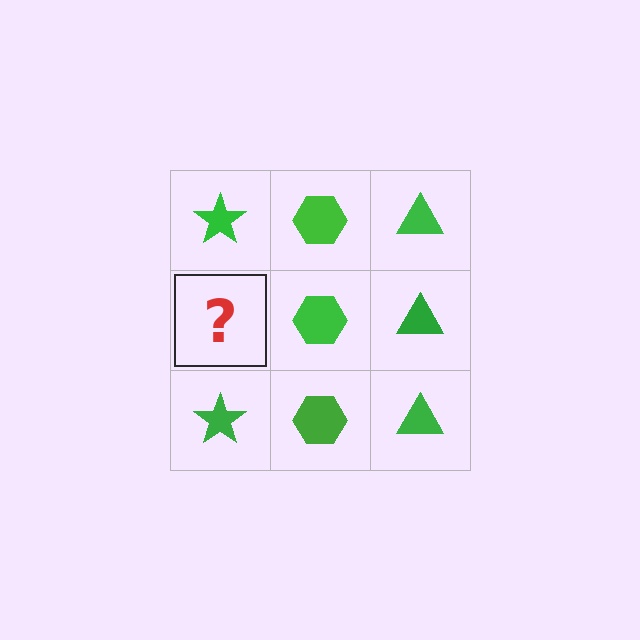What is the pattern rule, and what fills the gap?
The rule is that each column has a consistent shape. The gap should be filled with a green star.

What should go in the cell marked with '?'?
The missing cell should contain a green star.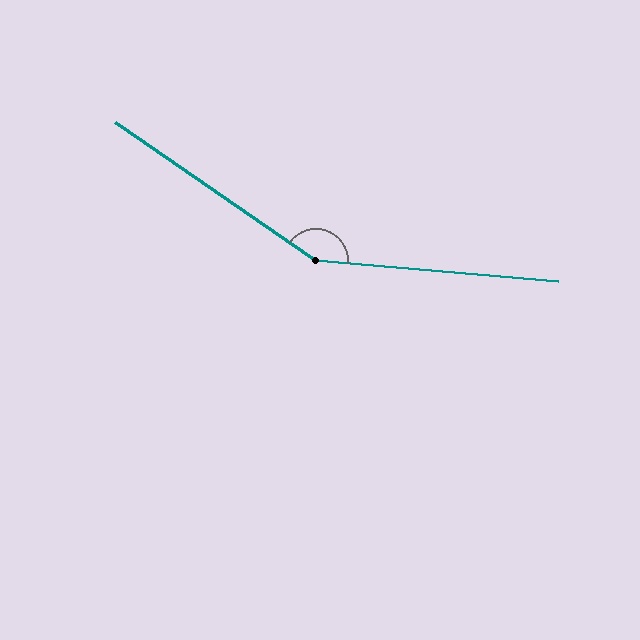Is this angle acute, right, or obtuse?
It is obtuse.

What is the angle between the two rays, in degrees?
Approximately 150 degrees.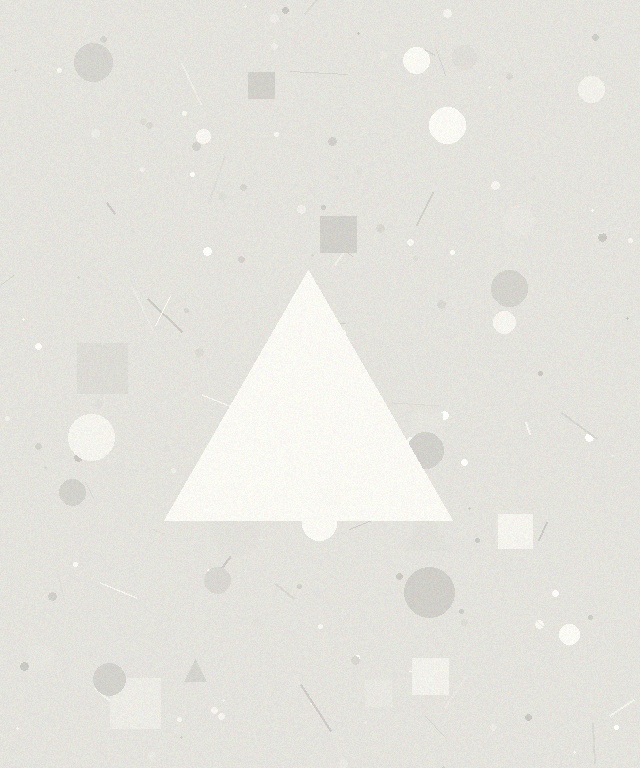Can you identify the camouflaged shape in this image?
The camouflaged shape is a triangle.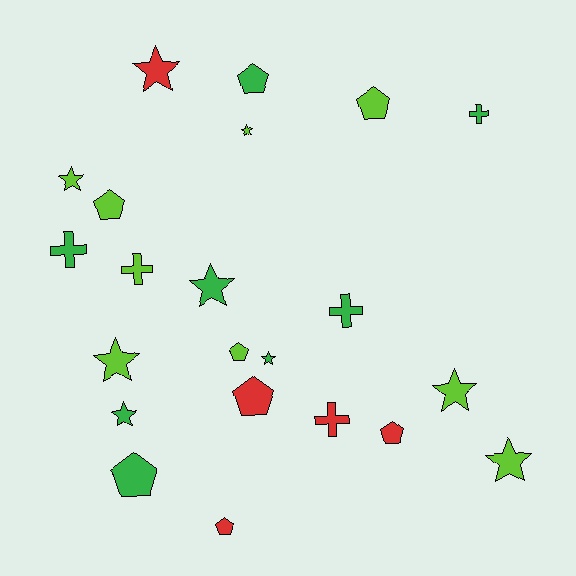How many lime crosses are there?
There is 1 lime cross.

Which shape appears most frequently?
Star, with 9 objects.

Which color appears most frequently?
Lime, with 9 objects.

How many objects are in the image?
There are 22 objects.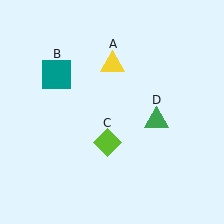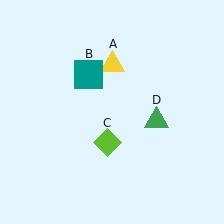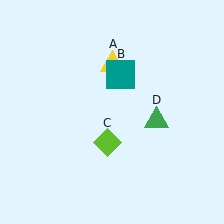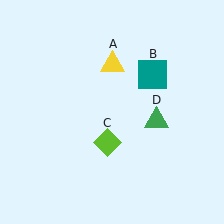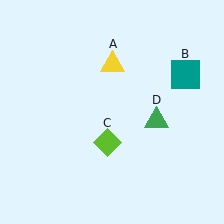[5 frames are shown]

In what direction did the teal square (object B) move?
The teal square (object B) moved right.